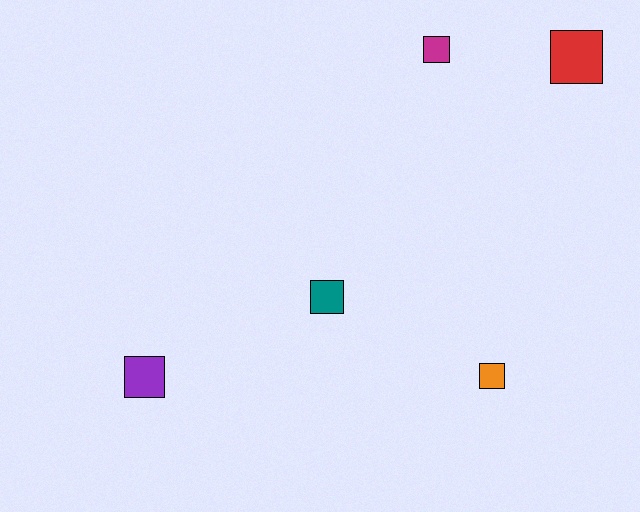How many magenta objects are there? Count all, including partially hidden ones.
There is 1 magenta object.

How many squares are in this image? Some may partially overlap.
There are 5 squares.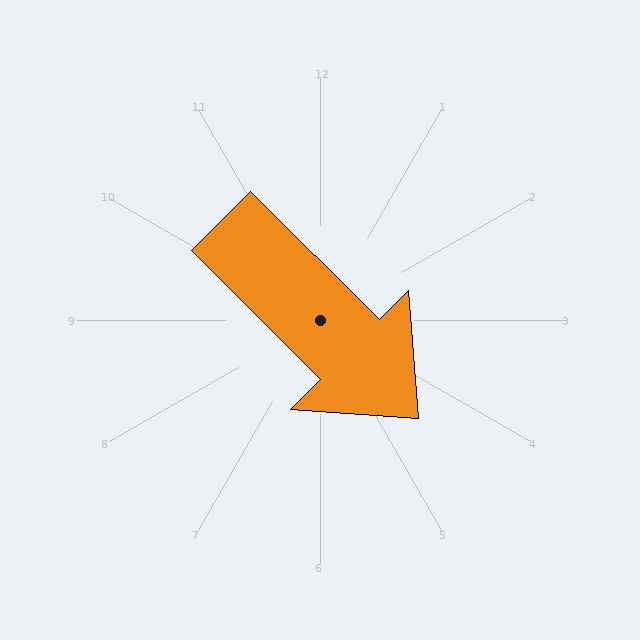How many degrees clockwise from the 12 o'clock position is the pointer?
Approximately 135 degrees.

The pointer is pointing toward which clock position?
Roughly 4 o'clock.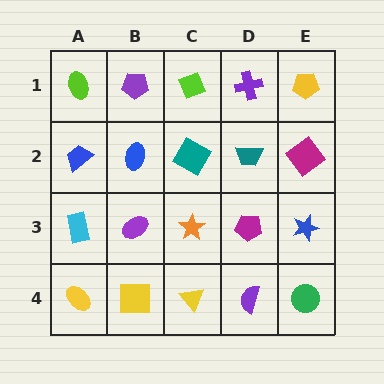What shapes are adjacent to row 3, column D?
A teal trapezoid (row 2, column D), a purple semicircle (row 4, column D), an orange star (row 3, column C), a blue star (row 3, column E).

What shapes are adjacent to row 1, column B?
A blue ellipse (row 2, column B), a lime ellipse (row 1, column A), a lime diamond (row 1, column C).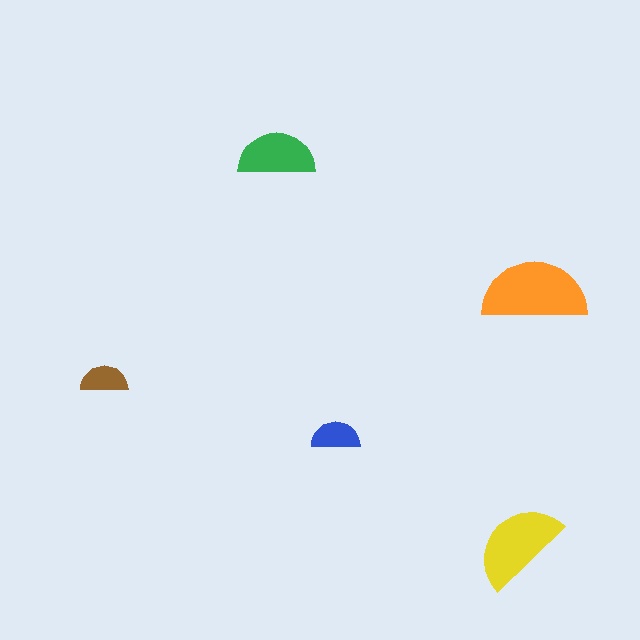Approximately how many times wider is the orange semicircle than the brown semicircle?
About 2 times wider.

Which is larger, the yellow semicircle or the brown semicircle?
The yellow one.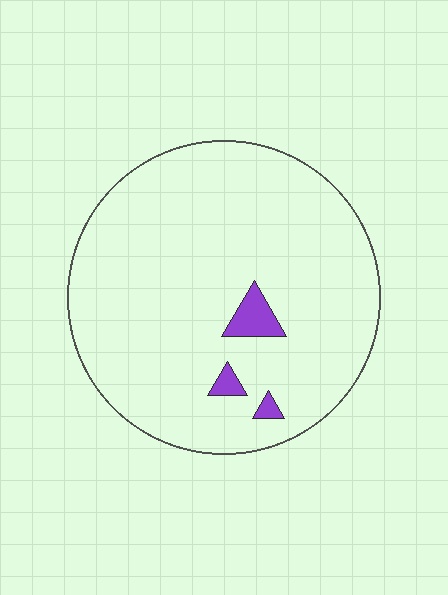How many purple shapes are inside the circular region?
3.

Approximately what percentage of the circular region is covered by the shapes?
Approximately 5%.